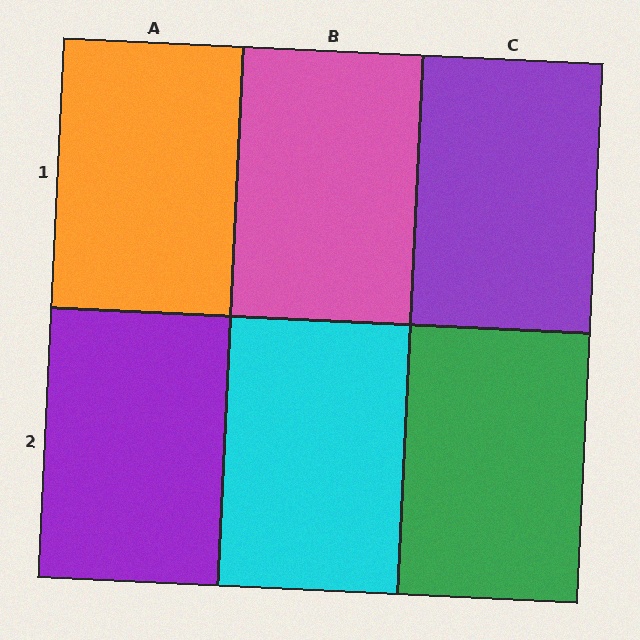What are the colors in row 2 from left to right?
Purple, cyan, green.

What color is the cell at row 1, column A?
Orange.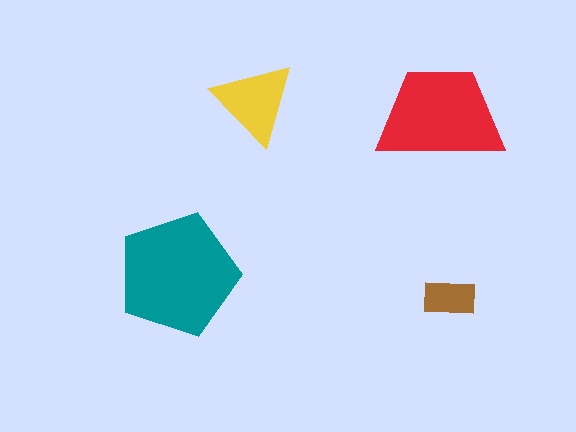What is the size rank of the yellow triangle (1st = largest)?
3rd.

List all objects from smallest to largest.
The brown rectangle, the yellow triangle, the red trapezoid, the teal pentagon.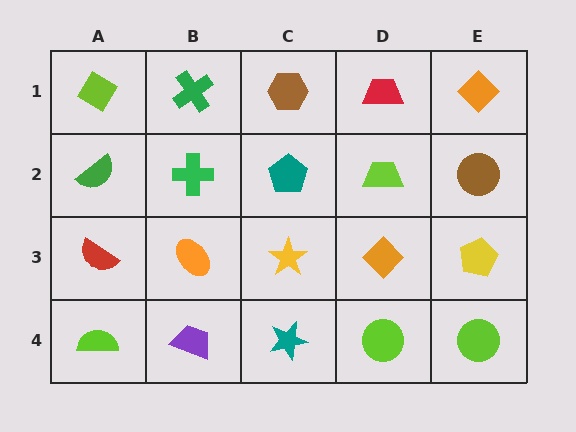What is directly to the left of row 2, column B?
A green semicircle.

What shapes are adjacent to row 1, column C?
A teal pentagon (row 2, column C), a green cross (row 1, column B), a red trapezoid (row 1, column D).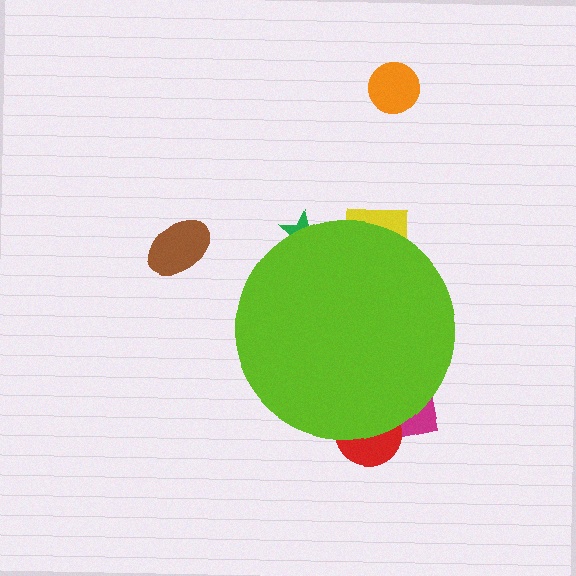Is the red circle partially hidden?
Yes, the red circle is partially hidden behind the lime circle.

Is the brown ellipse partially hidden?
No, the brown ellipse is fully visible.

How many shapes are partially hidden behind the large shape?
4 shapes are partially hidden.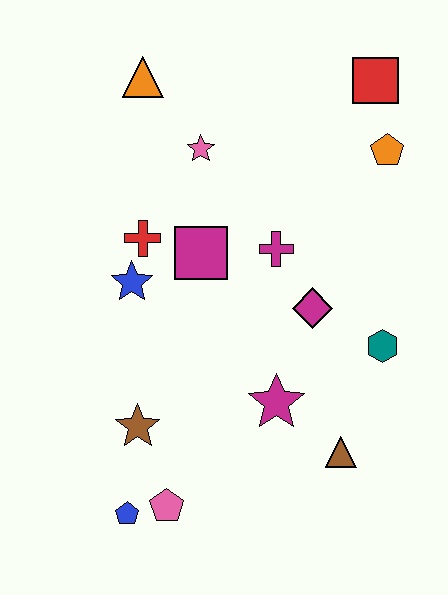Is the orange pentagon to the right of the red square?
Yes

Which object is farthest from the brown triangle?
The orange triangle is farthest from the brown triangle.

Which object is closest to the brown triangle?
The magenta star is closest to the brown triangle.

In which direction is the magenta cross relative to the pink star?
The magenta cross is below the pink star.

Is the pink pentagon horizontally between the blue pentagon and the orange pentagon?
Yes